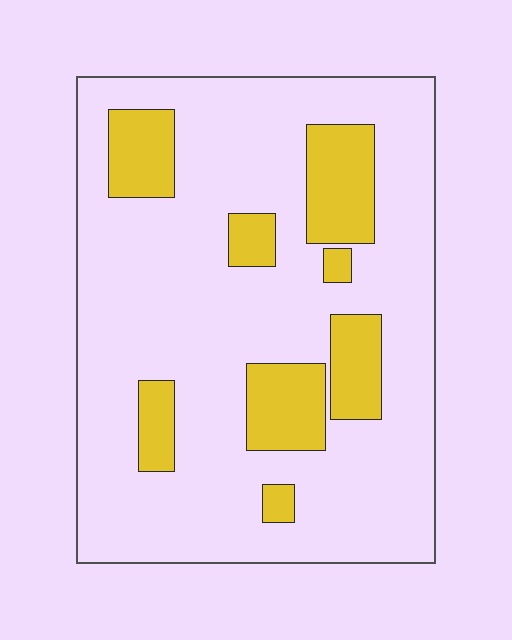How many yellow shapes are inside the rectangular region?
8.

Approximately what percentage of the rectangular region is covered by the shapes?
Approximately 20%.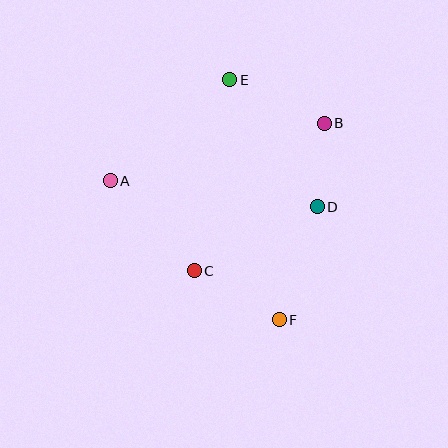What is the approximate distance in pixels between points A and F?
The distance between A and F is approximately 219 pixels.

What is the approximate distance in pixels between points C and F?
The distance between C and F is approximately 98 pixels.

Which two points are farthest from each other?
Points E and F are farthest from each other.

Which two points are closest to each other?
Points B and D are closest to each other.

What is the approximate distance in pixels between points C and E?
The distance between C and E is approximately 194 pixels.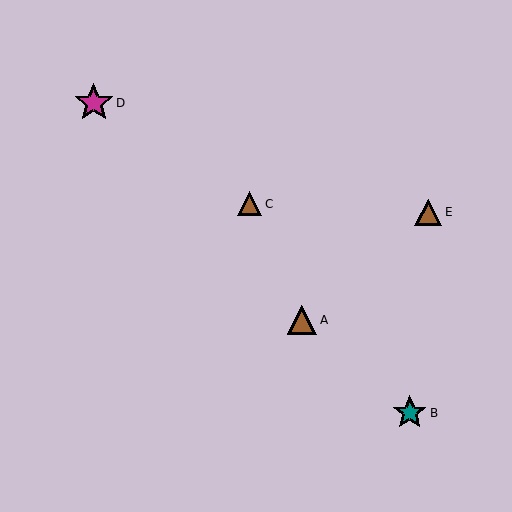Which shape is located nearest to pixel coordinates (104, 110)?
The magenta star (labeled D) at (94, 103) is nearest to that location.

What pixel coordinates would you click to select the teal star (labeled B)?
Click at (410, 413) to select the teal star B.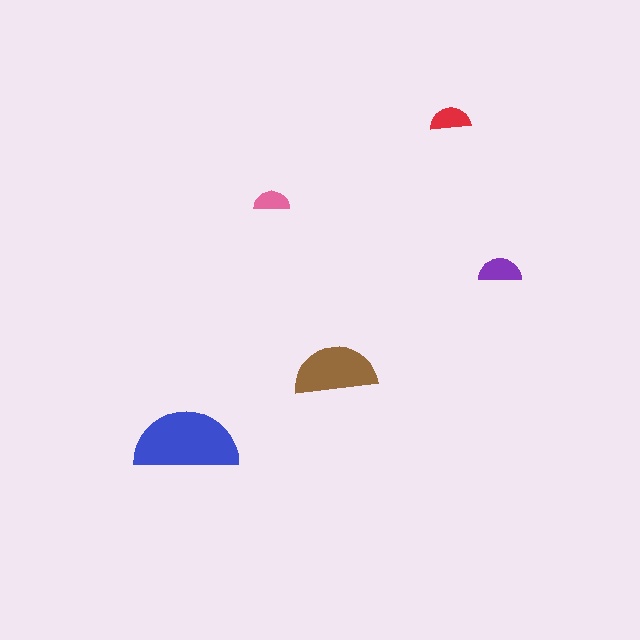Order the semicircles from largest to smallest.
the blue one, the brown one, the purple one, the red one, the pink one.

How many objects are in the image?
There are 5 objects in the image.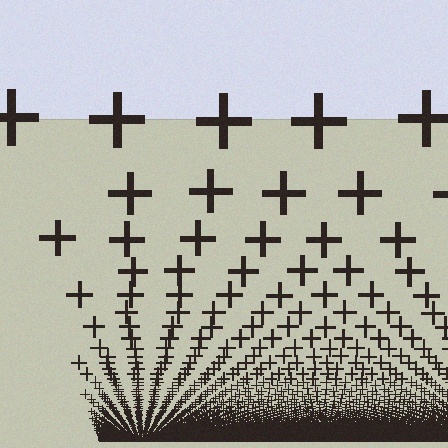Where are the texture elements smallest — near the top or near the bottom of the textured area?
Near the bottom.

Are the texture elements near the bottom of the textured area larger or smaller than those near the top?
Smaller. The gradient is inverted — elements near the bottom are smaller and denser.